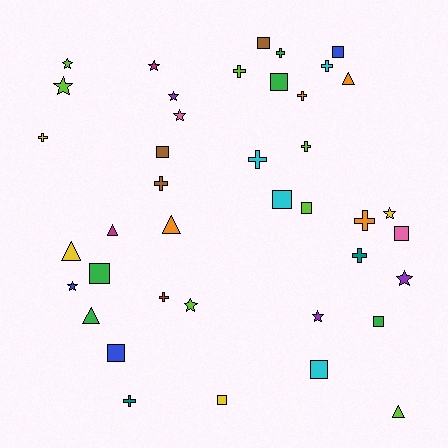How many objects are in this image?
There are 40 objects.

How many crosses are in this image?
There are 12 crosses.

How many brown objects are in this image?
There are 3 brown objects.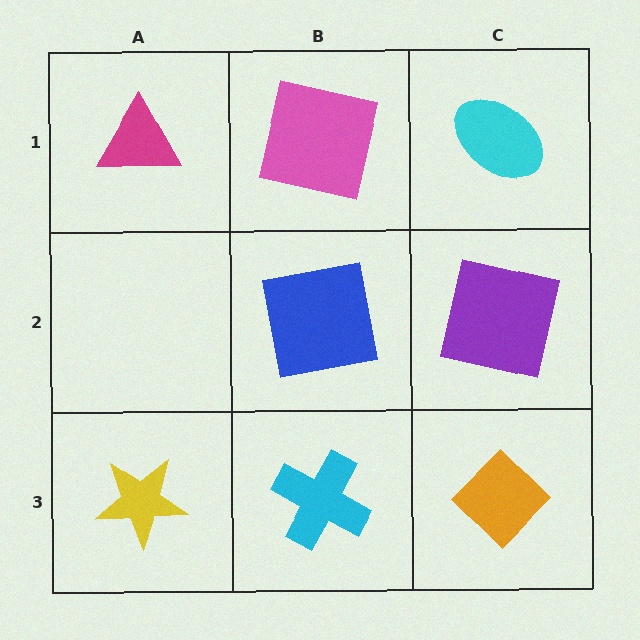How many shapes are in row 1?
3 shapes.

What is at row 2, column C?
A purple square.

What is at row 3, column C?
An orange diamond.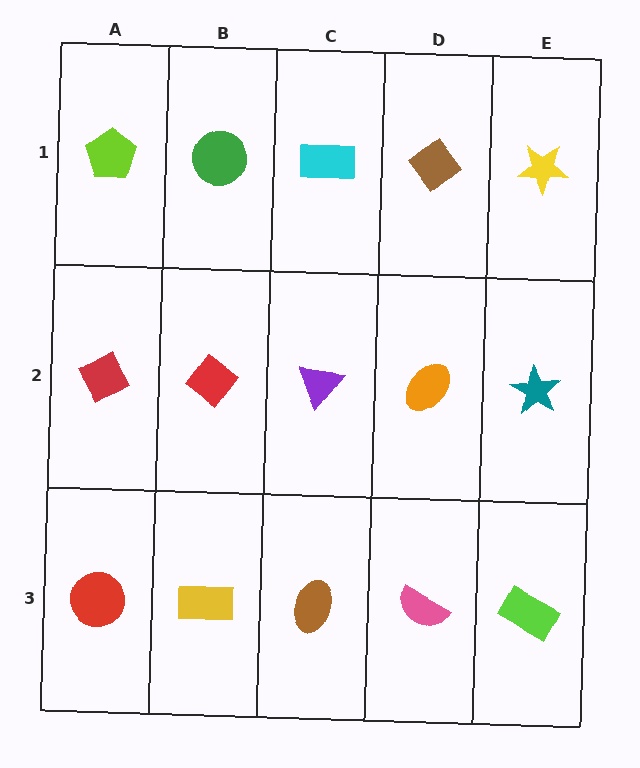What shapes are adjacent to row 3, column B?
A red diamond (row 2, column B), a red circle (row 3, column A), a brown ellipse (row 3, column C).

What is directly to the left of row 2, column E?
An orange ellipse.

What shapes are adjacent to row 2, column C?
A cyan rectangle (row 1, column C), a brown ellipse (row 3, column C), a red diamond (row 2, column B), an orange ellipse (row 2, column D).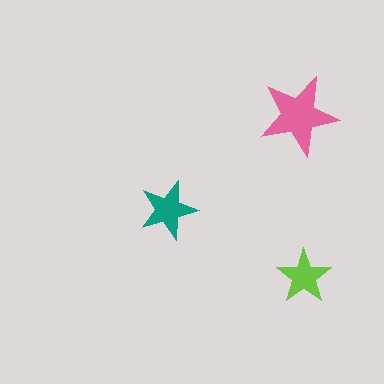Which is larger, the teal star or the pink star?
The pink one.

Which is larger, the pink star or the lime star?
The pink one.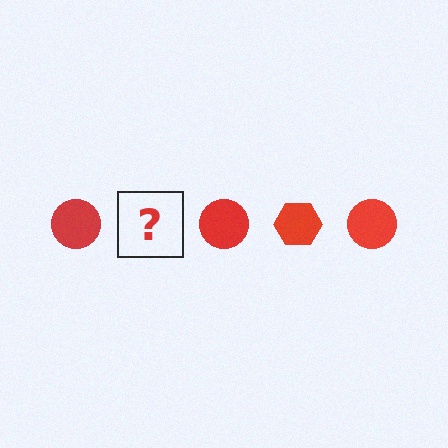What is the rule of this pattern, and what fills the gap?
The rule is that the pattern cycles through circle, hexagon shapes in red. The gap should be filled with a red hexagon.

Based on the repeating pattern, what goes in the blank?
The blank should be a red hexagon.